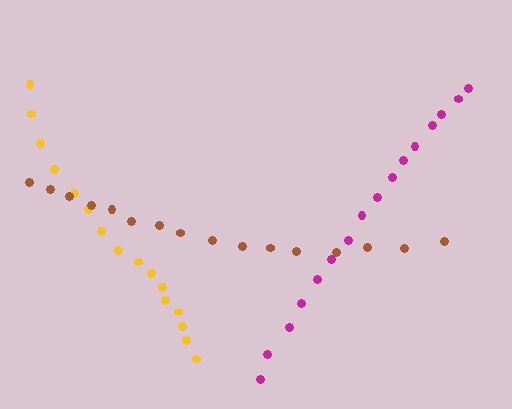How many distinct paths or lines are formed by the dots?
There are 3 distinct paths.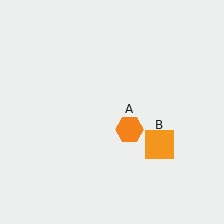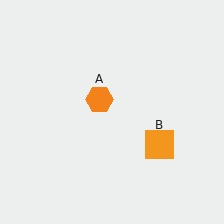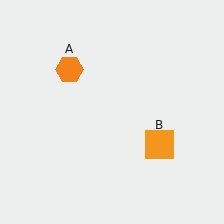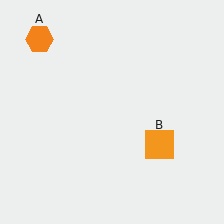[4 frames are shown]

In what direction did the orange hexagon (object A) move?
The orange hexagon (object A) moved up and to the left.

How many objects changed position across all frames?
1 object changed position: orange hexagon (object A).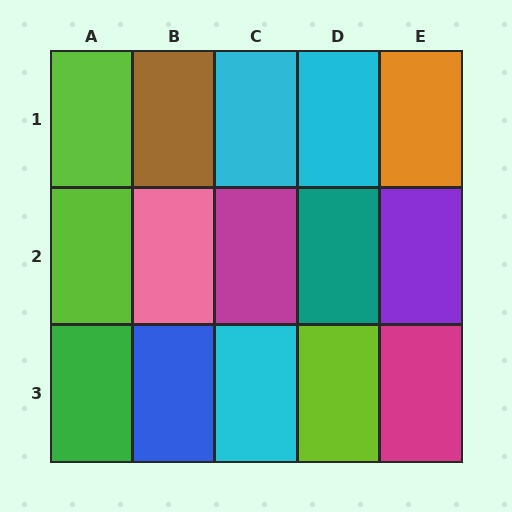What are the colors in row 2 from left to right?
Lime, pink, magenta, teal, purple.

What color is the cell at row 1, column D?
Cyan.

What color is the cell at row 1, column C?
Cyan.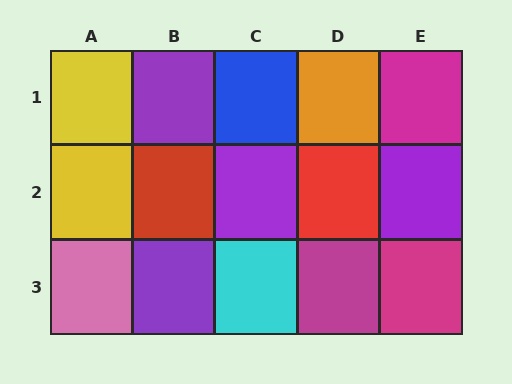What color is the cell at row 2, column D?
Red.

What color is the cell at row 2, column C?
Purple.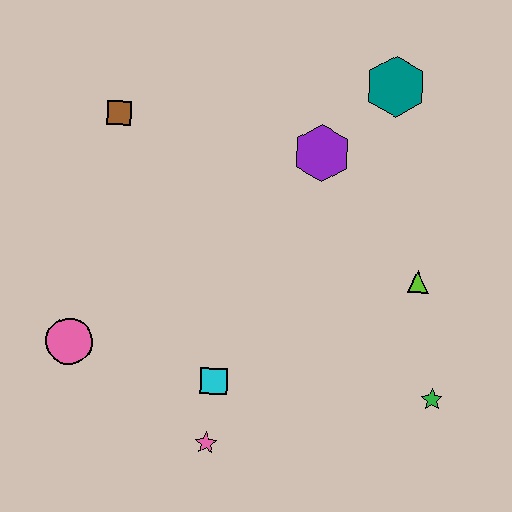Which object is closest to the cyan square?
The pink star is closest to the cyan square.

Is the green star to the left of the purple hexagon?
No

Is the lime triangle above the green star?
Yes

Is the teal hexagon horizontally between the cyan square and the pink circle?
No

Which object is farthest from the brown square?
The green star is farthest from the brown square.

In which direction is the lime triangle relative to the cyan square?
The lime triangle is to the right of the cyan square.